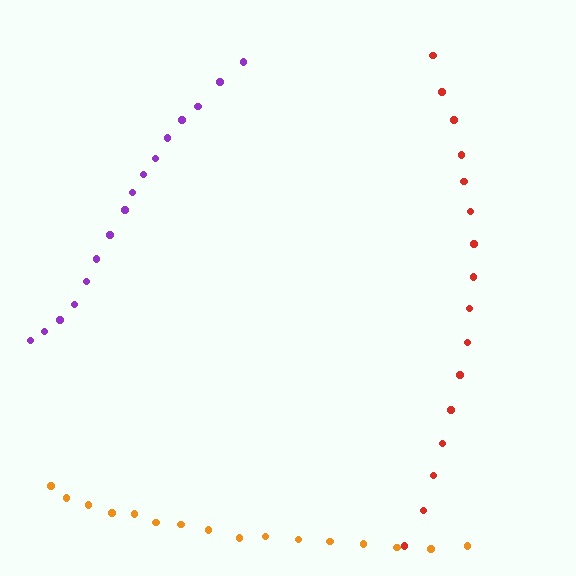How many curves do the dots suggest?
There are 3 distinct paths.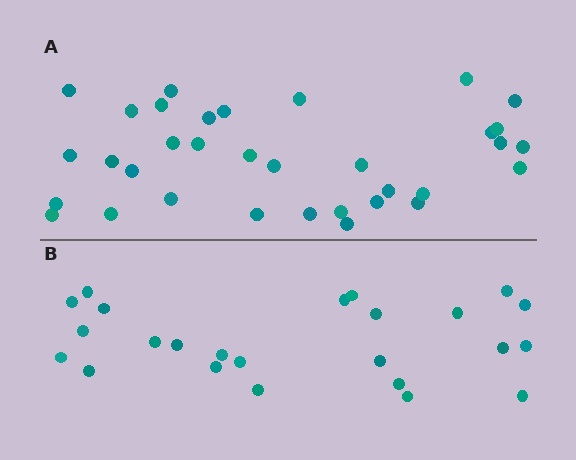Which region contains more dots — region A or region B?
Region A (the top region) has more dots.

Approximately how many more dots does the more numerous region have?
Region A has roughly 10 or so more dots than region B.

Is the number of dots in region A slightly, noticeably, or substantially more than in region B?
Region A has noticeably more, but not dramatically so. The ratio is roughly 1.4 to 1.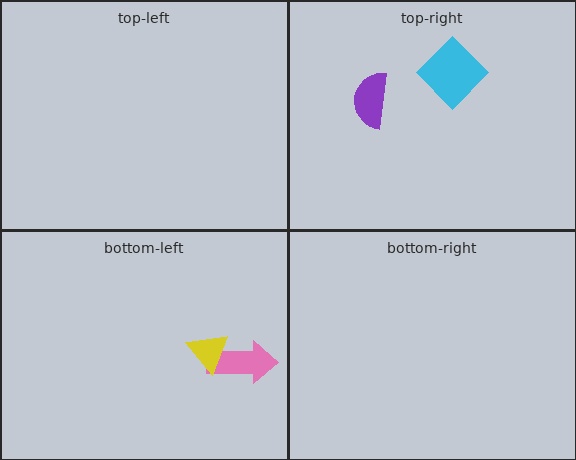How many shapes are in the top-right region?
2.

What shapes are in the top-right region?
The cyan diamond, the purple semicircle.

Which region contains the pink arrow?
The bottom-left region.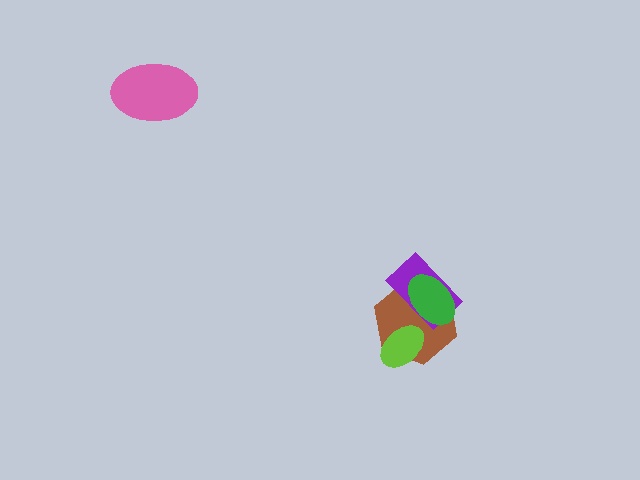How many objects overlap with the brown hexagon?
3 objects overlap with the brown hexagon.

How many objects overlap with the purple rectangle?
2 objects overlap with the purple rectangle.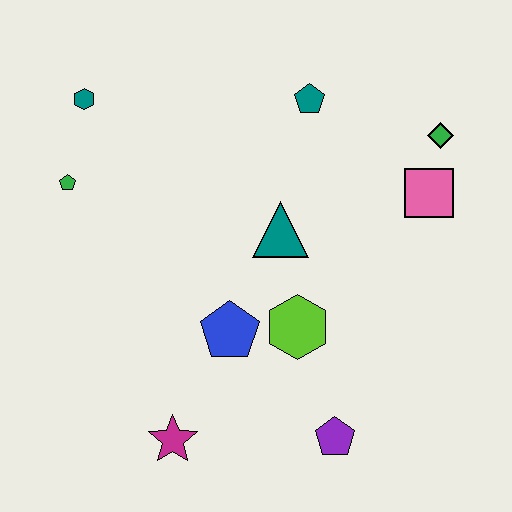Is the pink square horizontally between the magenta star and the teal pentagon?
No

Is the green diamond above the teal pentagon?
No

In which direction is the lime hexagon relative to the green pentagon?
The lime hexagon is to the right of the green pentagon.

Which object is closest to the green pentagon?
The teal hexagon is closest to the green pentagon.